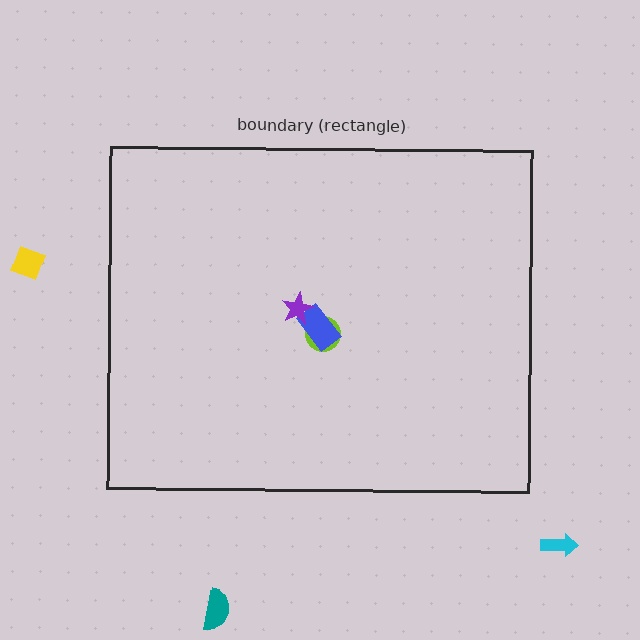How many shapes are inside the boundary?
3 inside, 3 outside.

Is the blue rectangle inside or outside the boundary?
Inside.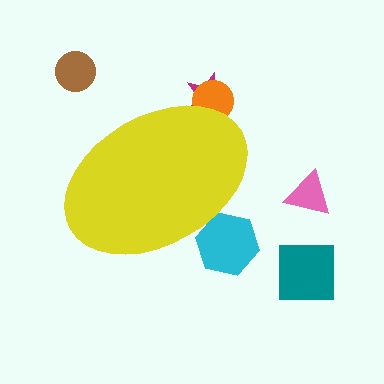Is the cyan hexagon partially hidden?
Yes, the cyan hexagon is partially hidden behind the yellow ellipse.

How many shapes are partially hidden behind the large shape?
3 shapes are partially hidden.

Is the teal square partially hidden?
No, the teal square is fully visible.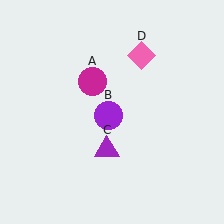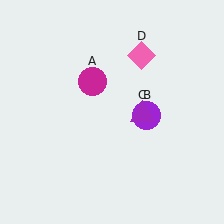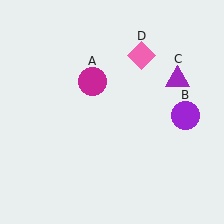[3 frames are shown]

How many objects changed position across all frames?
2 objects changed position: purple circle (object B), purple triangle (object C).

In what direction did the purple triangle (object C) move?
The purple triangle (object C) moved up and to the right.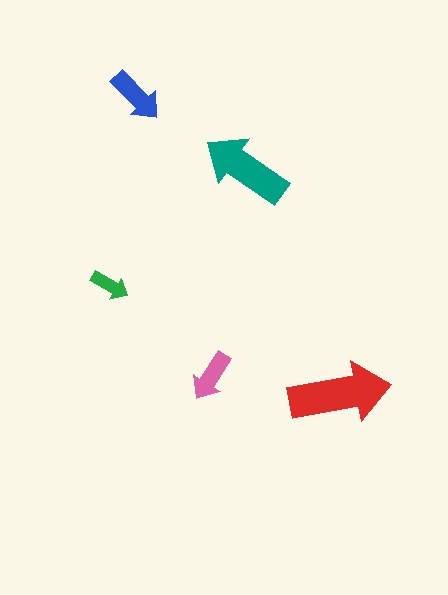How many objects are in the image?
There are 5 objects in the image.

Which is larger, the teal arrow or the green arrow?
The teal one.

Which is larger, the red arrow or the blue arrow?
The red one.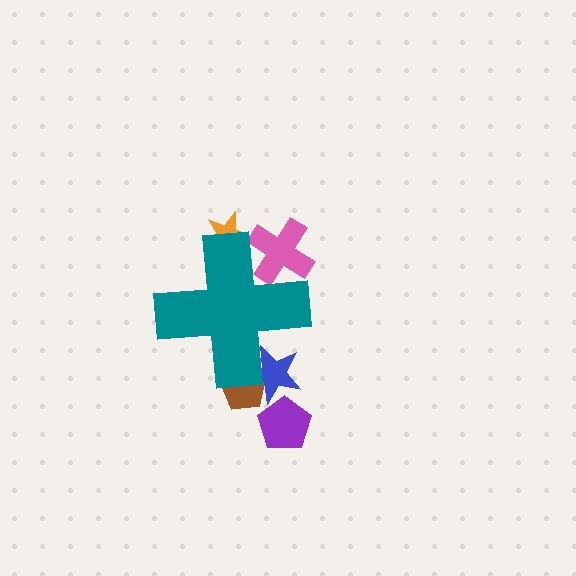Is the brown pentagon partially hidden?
Yes, the brown pentagon is partially hidden behind the teal cross.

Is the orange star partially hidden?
Yes, the orange star is partially hidden behind the teal cross.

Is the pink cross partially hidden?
Yes, the pink cross is partially hidden behind the teal cross.